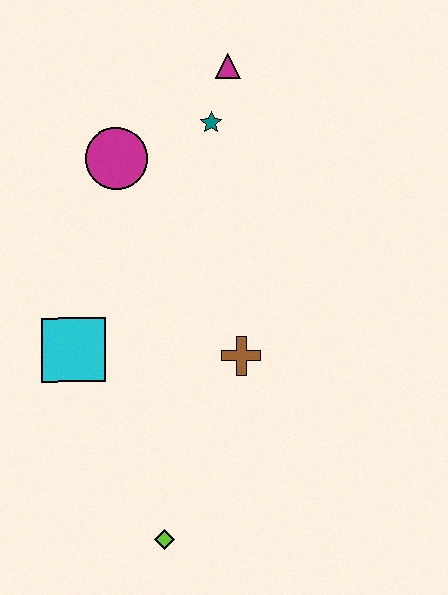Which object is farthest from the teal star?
The lime diamond is farthest from the teal star.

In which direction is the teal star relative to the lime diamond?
The teal star is above the lime diamond.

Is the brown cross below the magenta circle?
Yes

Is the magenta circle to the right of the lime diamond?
No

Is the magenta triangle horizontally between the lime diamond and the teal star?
No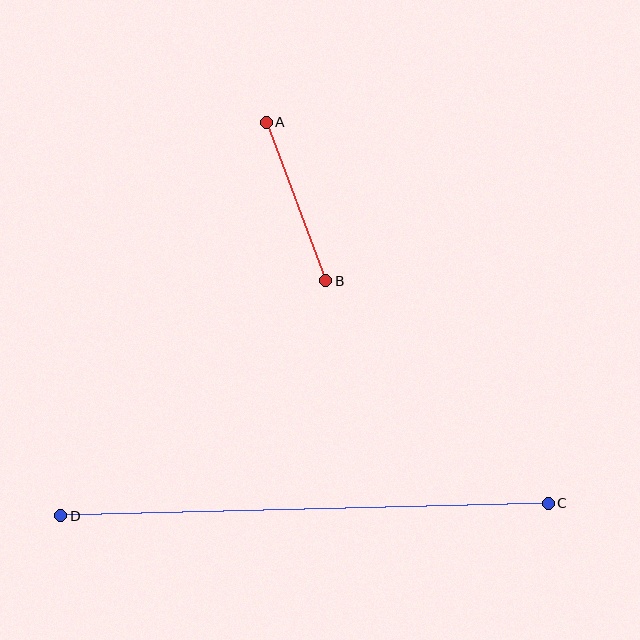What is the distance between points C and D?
The distance is approximately 488 pixels.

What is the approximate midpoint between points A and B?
The midpoint is at approximately (296, 202) pixels.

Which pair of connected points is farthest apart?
Points C and D are farthest apart.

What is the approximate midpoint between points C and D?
The midpoint is at approximately (304, 509) pixels.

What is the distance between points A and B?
The distance is approximately 169 pixels.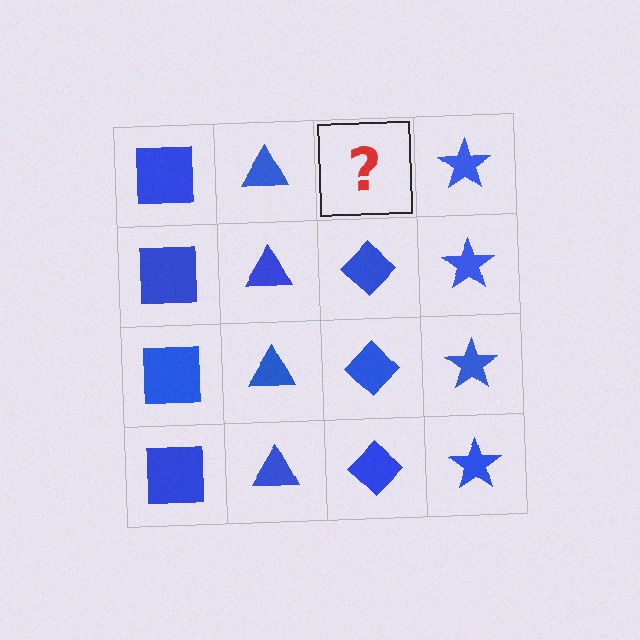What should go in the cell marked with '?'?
The missing cell should contain a blue diamond.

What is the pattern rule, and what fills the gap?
The rule is that each column has a consistent shape. The gap should be filled with a blue diamond.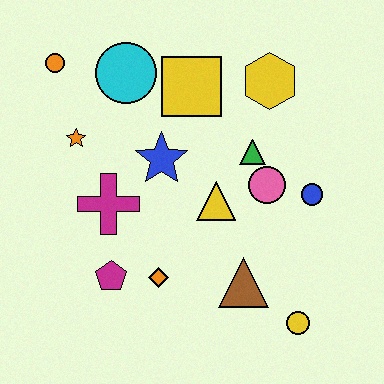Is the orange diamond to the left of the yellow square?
Yes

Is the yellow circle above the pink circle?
No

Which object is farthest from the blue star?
The yellow circle is farthest from the blue star.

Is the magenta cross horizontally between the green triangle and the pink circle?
No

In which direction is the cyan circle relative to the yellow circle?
The cyan circle is above the yellow circle.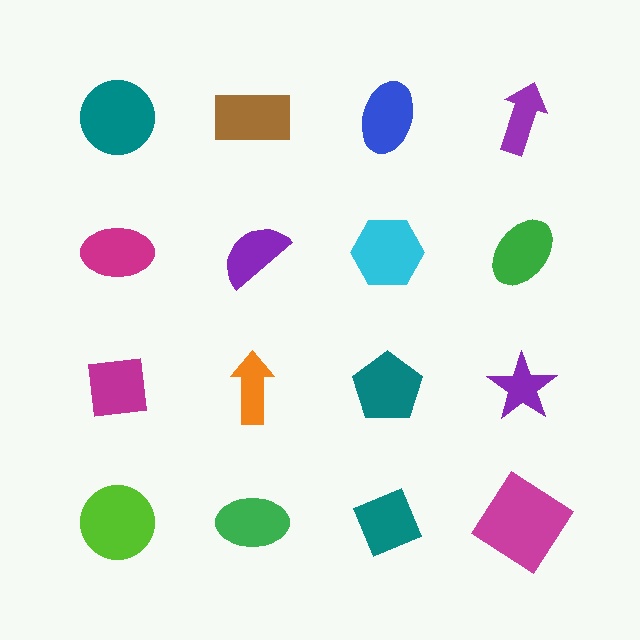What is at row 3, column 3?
A teal pentagon.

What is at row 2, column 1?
A magenta ellipse.